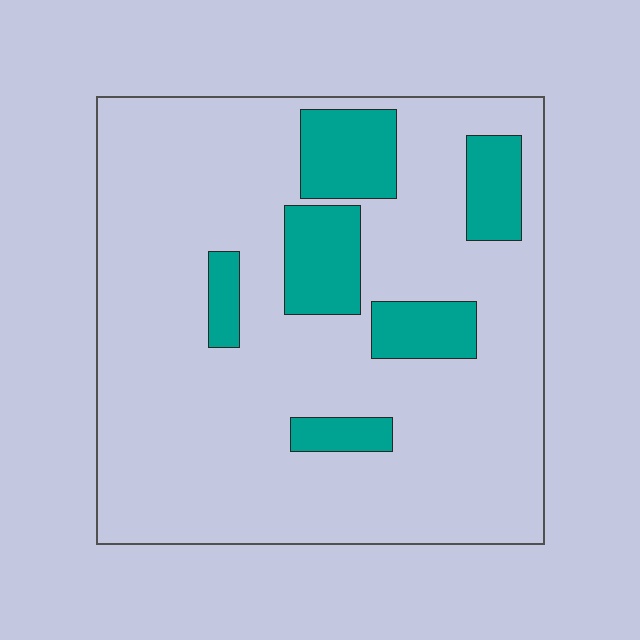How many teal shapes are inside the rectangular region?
6.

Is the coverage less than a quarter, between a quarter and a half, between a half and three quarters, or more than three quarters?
Less than a quarter.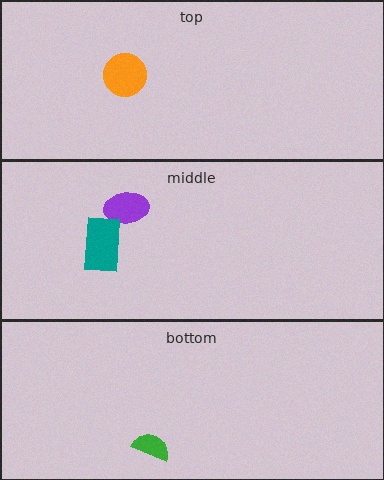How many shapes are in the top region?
1.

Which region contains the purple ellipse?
The middle region.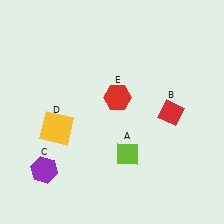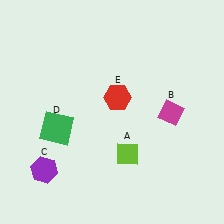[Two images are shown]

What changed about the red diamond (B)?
In Image 1, B is red. In Image 2, it changed to magenta.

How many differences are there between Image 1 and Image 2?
There are 2 differences between the two images.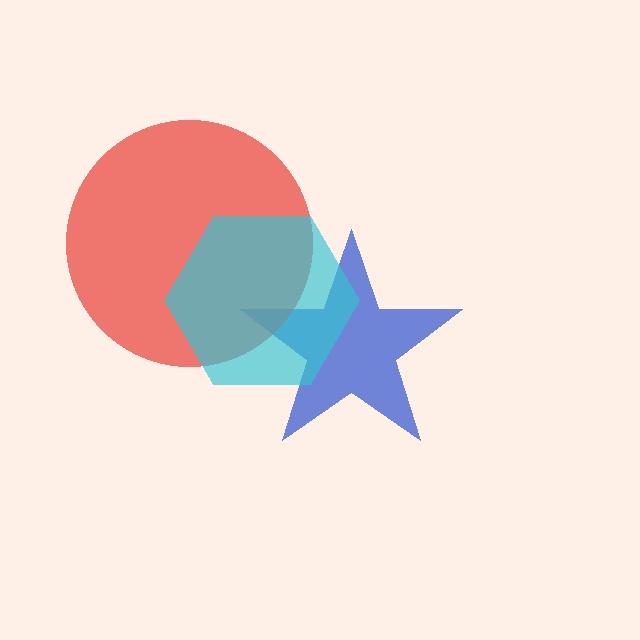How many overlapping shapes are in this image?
There are 3 overlapping shapes in the image.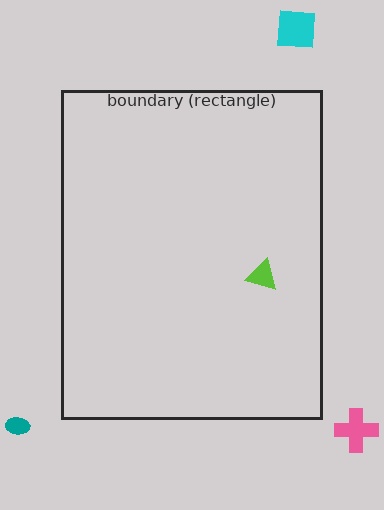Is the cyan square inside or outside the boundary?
Outside.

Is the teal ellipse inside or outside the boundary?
Outside.